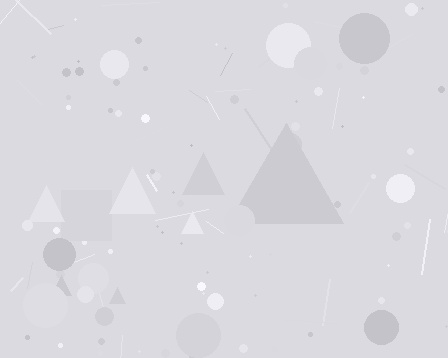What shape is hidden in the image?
A triangle is hidden in the image.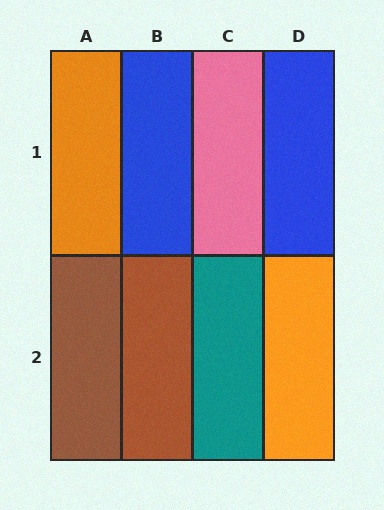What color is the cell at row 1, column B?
Blue.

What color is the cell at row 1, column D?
Blue.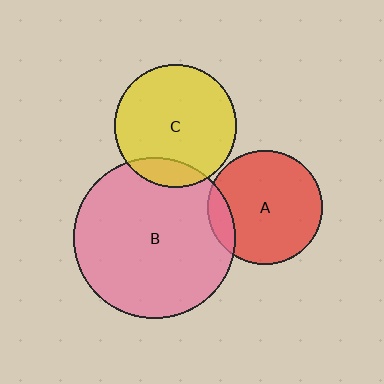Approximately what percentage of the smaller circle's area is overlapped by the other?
Approximately 15%.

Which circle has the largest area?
Circle B (pink).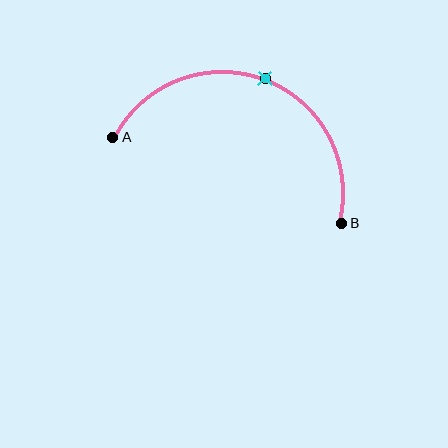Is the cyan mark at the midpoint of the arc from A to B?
Yes. The cyan mark lies on the arc at equal arc-length from both A and B — it is the arc midpoint.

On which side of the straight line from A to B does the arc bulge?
The arc bulges above the straight line connecting A and B.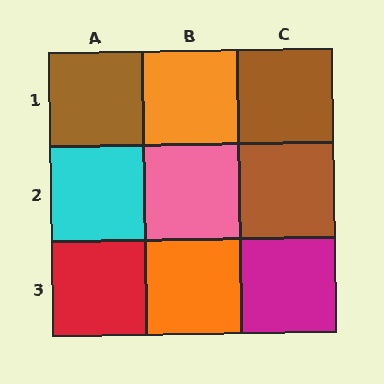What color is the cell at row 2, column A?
Cyan.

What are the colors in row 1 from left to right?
Brown, orange, brown.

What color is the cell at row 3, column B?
Orange.